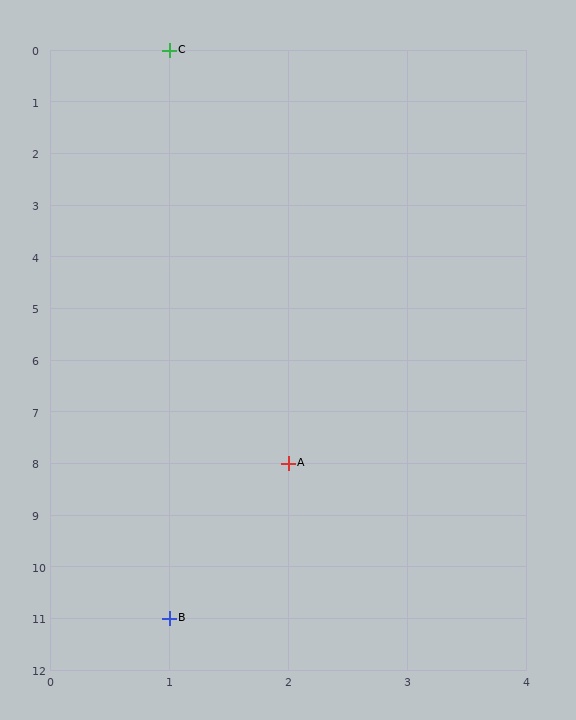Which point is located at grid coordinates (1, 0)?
Point C is at (1, 0).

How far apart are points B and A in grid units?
Points B and A are 1 column and 3 rows apart (about 3.2 grid units diagonally).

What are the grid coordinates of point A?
Point A is at grid coordinates (2, 8).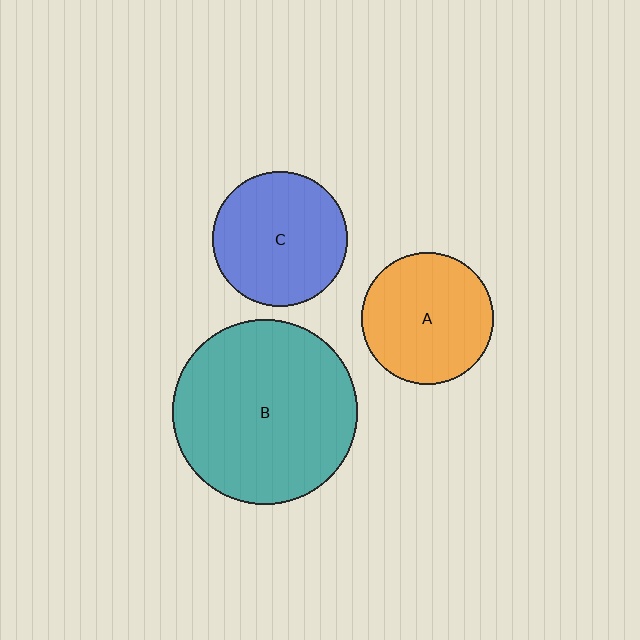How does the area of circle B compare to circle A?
Approximately 1.9 times.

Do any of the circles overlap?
No, none of the circles overlap.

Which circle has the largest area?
Circle B (teal).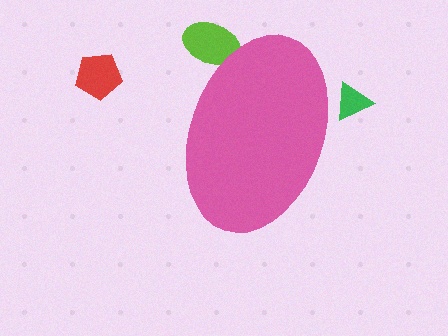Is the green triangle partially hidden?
Yes, the green triangle is partially hidden behind the pink ellipse.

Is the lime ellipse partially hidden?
Yes, the lime ellipse is partially hidden behind the pink ellipse.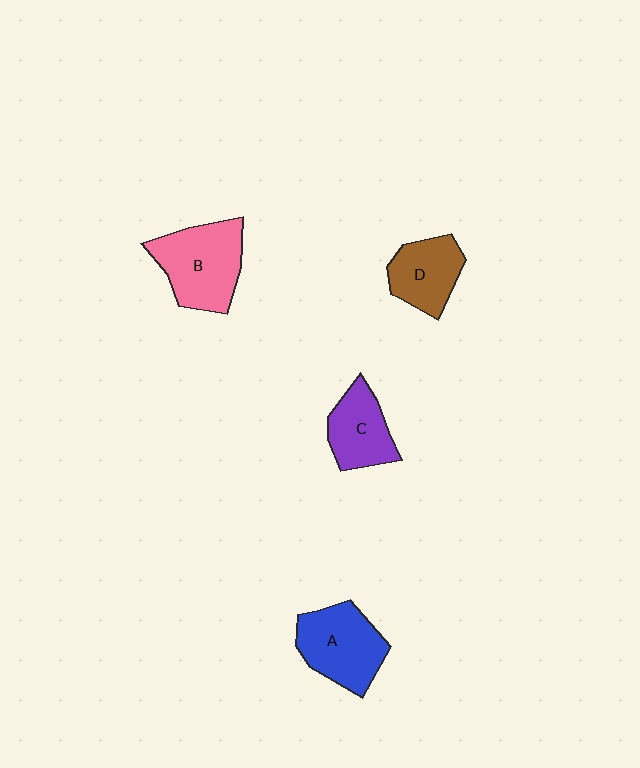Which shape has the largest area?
Shape B (pink).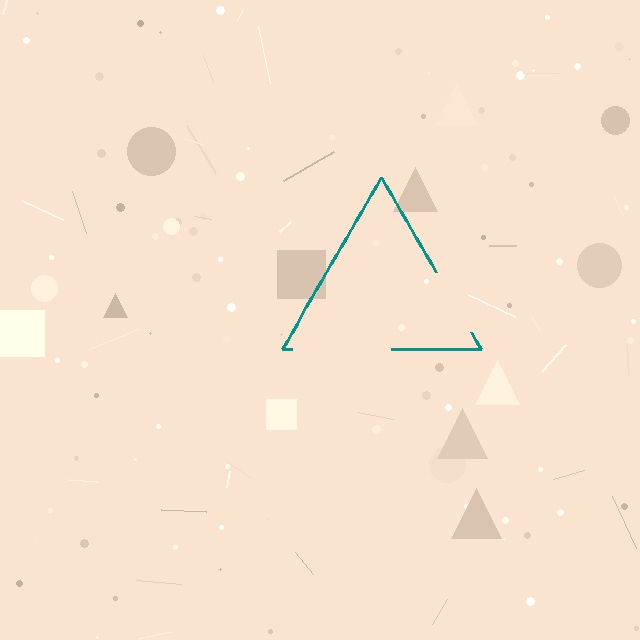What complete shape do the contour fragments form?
The contour fragments form a triangle.